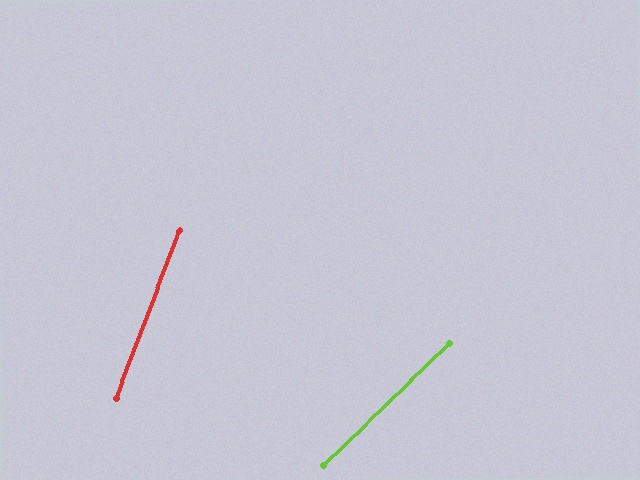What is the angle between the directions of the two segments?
Approximately 25 degrees.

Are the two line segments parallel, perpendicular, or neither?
Neither parallel nor perpendicular — they differ by about 25°.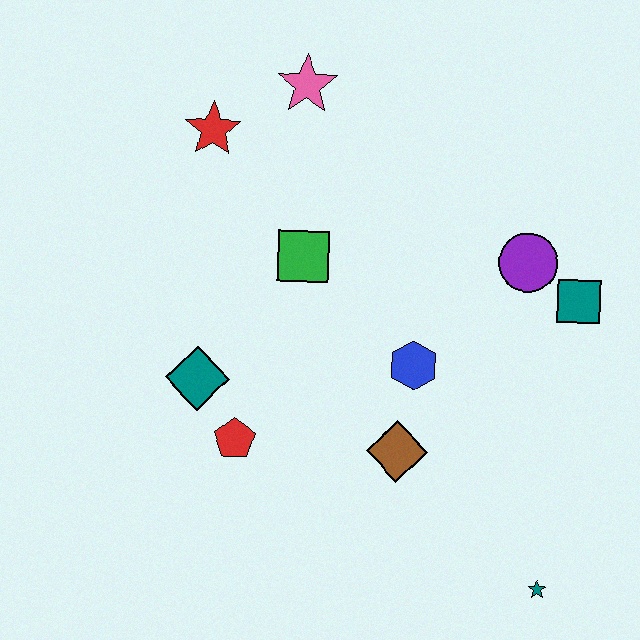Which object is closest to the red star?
The pink star is closest to the red star.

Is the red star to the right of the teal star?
No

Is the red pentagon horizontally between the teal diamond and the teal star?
Yes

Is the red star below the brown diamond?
No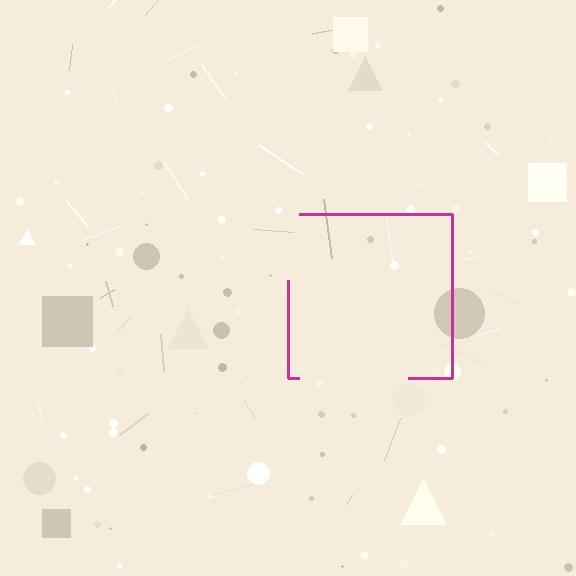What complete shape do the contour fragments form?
The contour fragments form a square.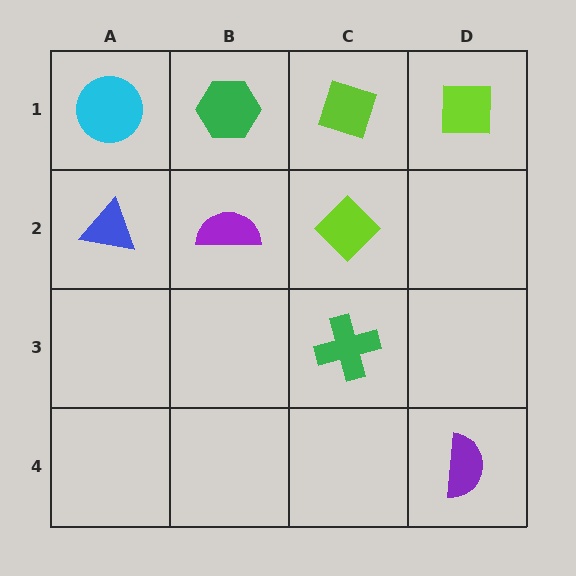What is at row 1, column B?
A green hexagon.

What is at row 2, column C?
A lime diamond.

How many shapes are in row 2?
3 shapes.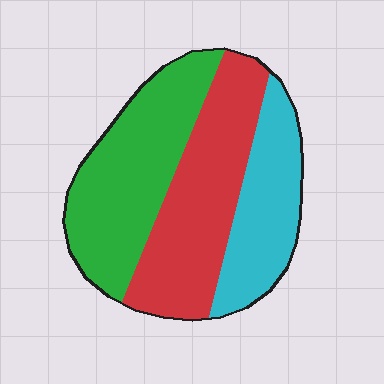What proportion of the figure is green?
Green covers around 40% of the figure.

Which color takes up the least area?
Cyan, at roughly 25%.